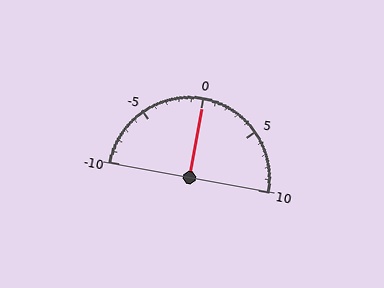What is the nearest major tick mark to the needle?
The nearest major tick mark is 0.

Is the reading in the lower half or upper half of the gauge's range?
The reading is in the upper half of the range (-10 to 10).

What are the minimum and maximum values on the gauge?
The gauge ranges from -10 to 10.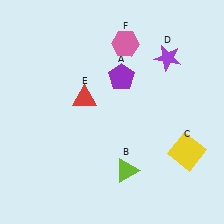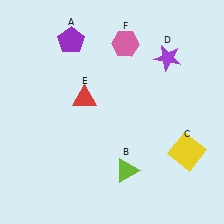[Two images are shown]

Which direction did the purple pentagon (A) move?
The purple pentagon (A) moved left.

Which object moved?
The purple pentagon (A) moved left.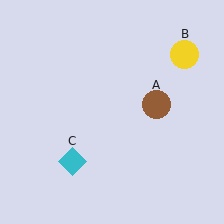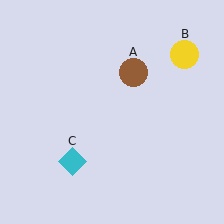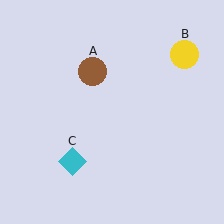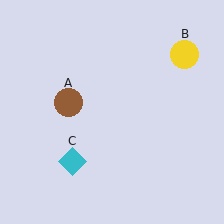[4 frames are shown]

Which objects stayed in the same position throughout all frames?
Yellow circle (object B) and cyan diamond (object C) remained stationary.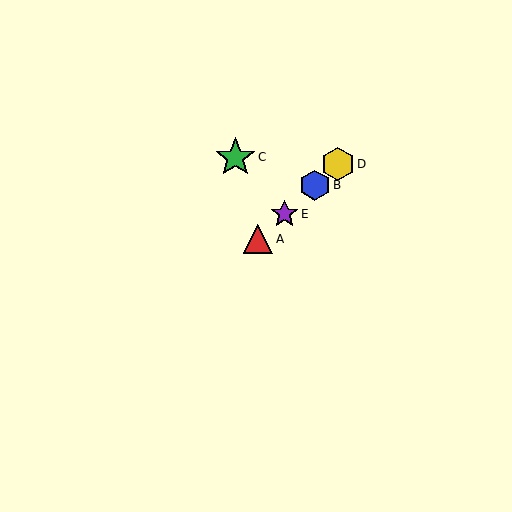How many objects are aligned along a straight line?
4 objects (A, B, D, E) are aligned along a straight line.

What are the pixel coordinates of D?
Object D is at (338, 164).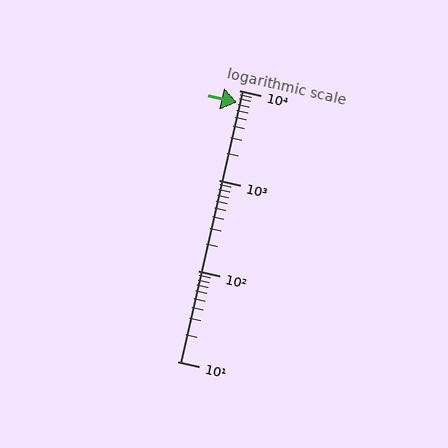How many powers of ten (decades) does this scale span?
The scale spans 3 decades, from 10 to 10000.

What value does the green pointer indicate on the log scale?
The pointer indicates approximately 7400.